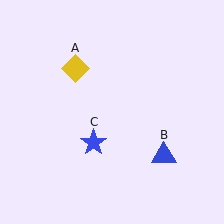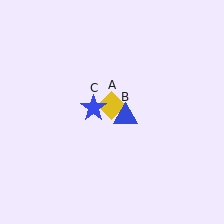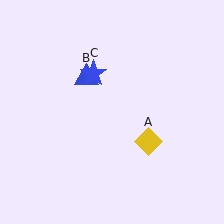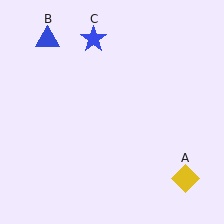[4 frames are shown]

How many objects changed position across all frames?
3 objects changed position: yellow diamond (object A), blue triangle (object B), blue star (object C).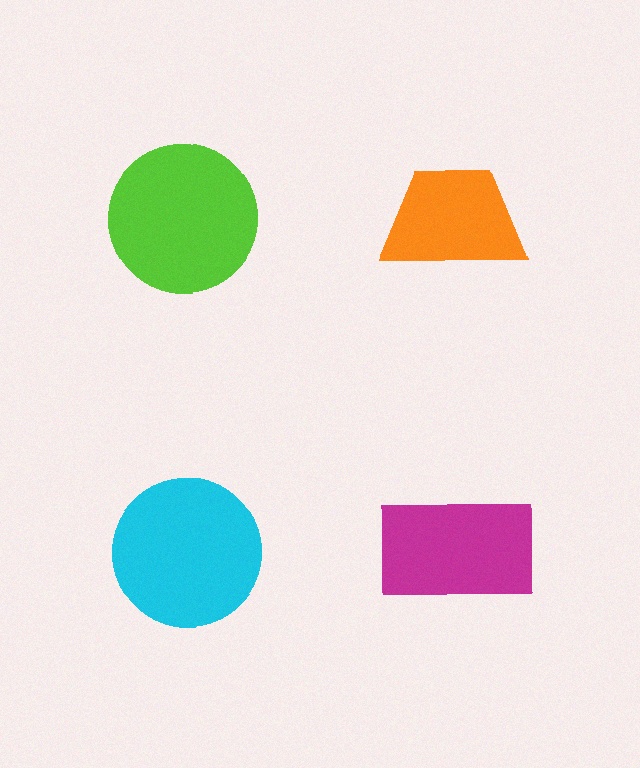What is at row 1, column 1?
A lime circle.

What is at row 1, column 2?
An orange trapezoid.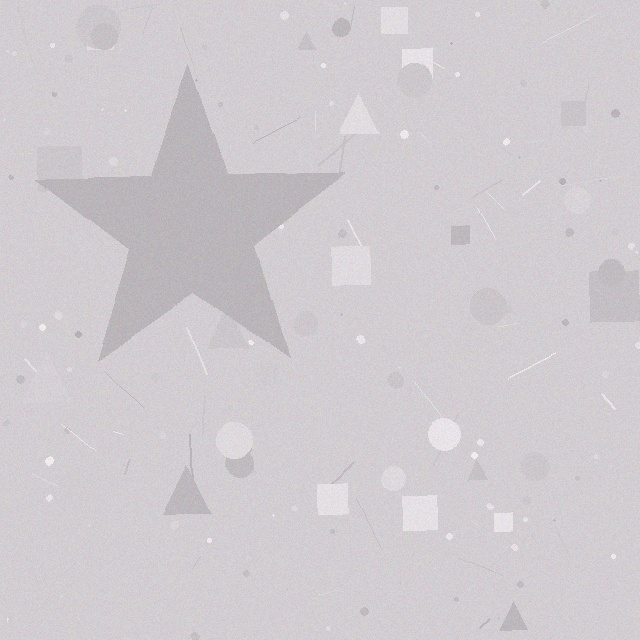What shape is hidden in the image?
A star is hidden in the image.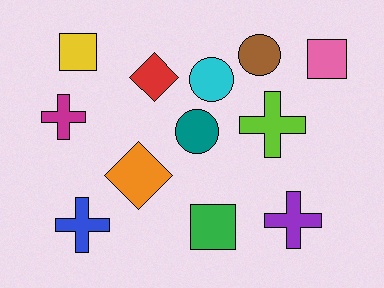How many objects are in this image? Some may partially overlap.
There are 12 objects.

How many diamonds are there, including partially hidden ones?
There are 2 diamonds.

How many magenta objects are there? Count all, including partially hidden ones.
There is 1 magenta object.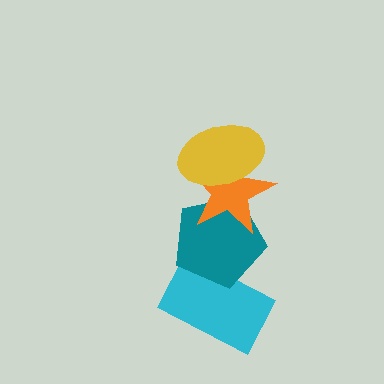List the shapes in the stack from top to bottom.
From top to bottom: the yellow ellipse, the orange star, the teal pentagon, the cyan rectangle.